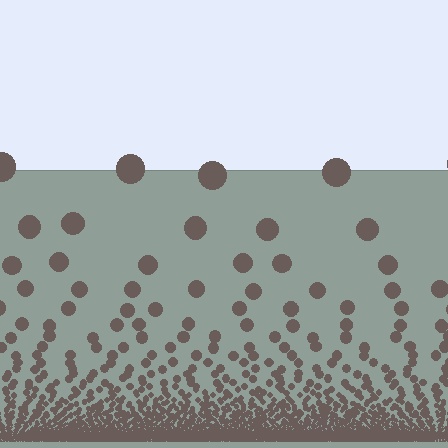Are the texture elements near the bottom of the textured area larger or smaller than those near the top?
Smaller. The gradient is inverted — elements near the bottom are smaller and denser.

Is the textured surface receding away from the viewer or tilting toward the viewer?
The surface appears to tilt toward the viewer. Texture elements get larger and sparser toward the top.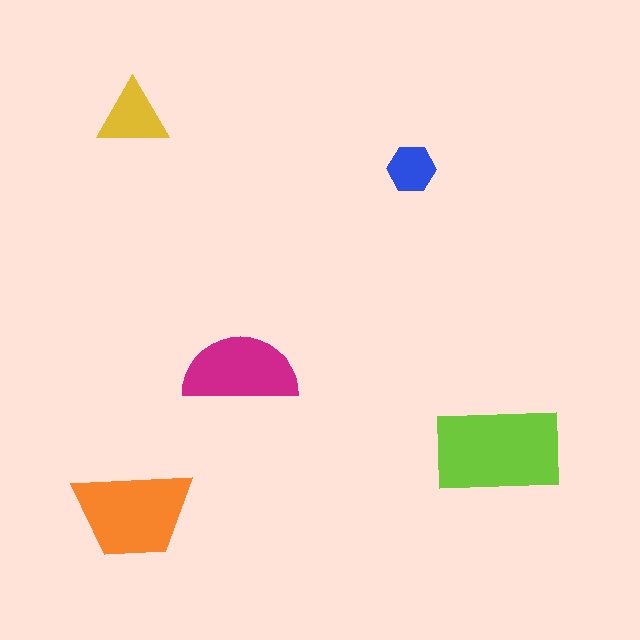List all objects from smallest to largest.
The blue hexagon, the yellow triangle, the magenta semicircle, the orange trapezoid, the lime rectangle.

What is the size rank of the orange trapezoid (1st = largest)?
2nd.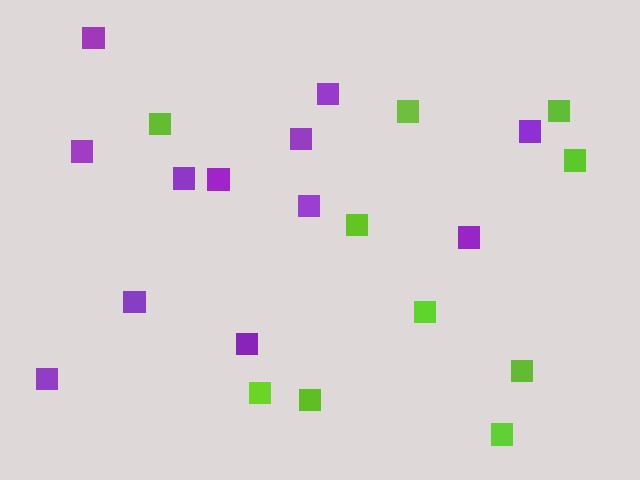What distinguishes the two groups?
There are 2 groups: one group of purple squares (12) and one group of lime squares (10).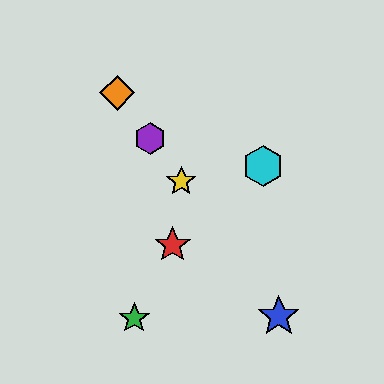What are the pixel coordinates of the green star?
The green star is at (134, 318).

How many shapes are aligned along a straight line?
4 shapes (the blue star, the yellow star, the purple hexagon, the orange diamond) are aligned along a straight line.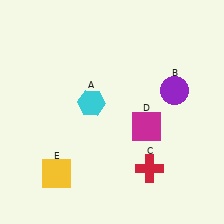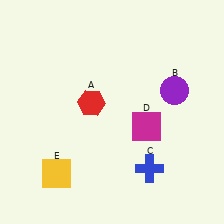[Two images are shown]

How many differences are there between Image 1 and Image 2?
There are 2 differences between the two images.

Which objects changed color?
A changed from cyan to red. C changed from red to blue.